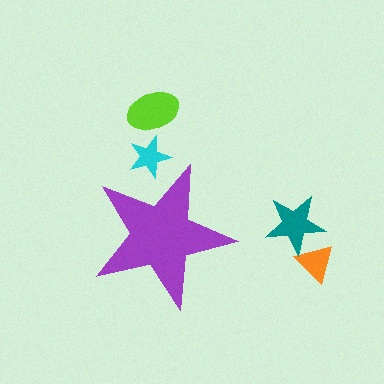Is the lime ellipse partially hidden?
No, the lime ellipse is fully visible.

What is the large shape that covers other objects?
A purple star.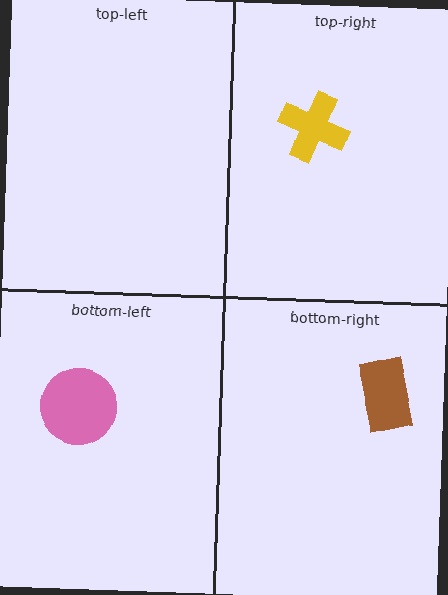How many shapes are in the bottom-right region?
1.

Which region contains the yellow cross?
The top-right region.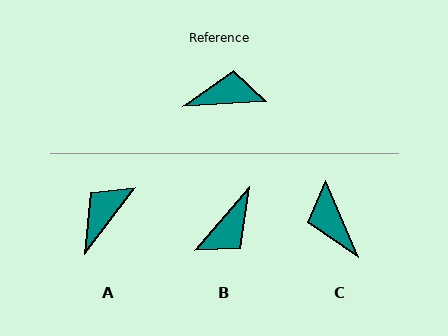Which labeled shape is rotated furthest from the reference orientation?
B, about 134 degrees away.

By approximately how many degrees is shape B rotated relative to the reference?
Approximately 134 degrees clockwise.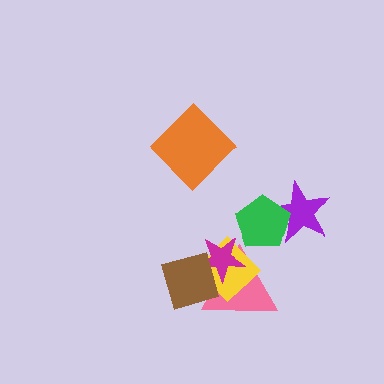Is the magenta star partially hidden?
Yes, it is partially covered by another shape.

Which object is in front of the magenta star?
The brown diamond is in front of the magenta star.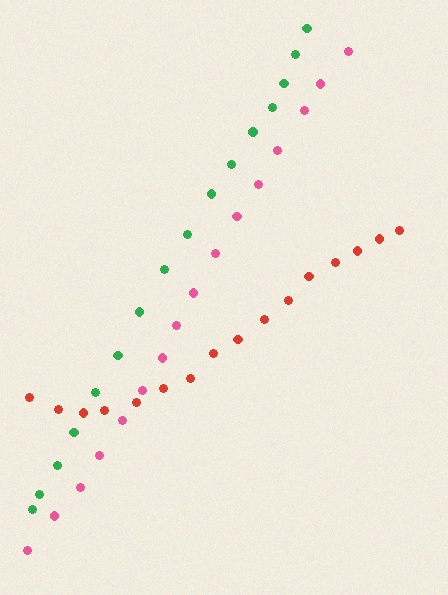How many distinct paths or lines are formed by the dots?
There are 3 distinct paths.